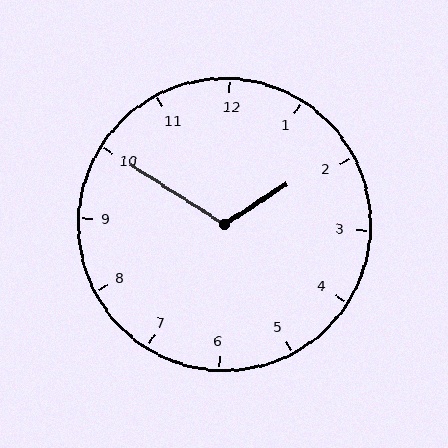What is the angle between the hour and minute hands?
Approximately 115 degrees.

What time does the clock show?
1:50.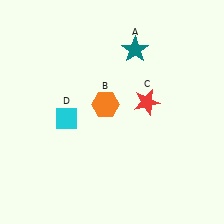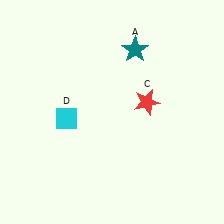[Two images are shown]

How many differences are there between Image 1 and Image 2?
There is 1 difference between the two images.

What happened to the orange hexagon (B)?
The orange hexagon (B) was removed in Image 2. It was in the top-left area of Image 1.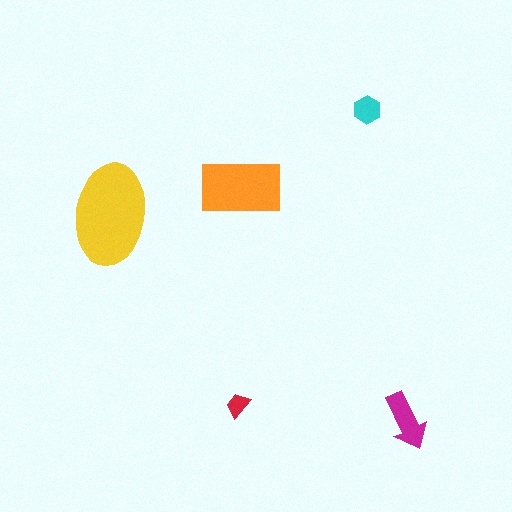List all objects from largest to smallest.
The yellow ellipse, the orange rectangle, the magenta arrow, the cyan hexagon, the red trapezoid.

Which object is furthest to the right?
The magenta arrow is rightmost.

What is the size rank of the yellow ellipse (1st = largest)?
1st.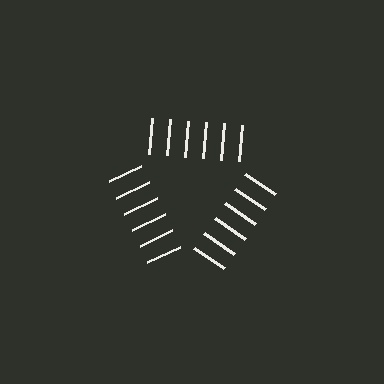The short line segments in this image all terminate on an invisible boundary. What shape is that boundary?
An illusory triangle — the line segments terminate on its edges but no continuous stroke is drawn.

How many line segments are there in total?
18 — 6 along each of the 3 edges.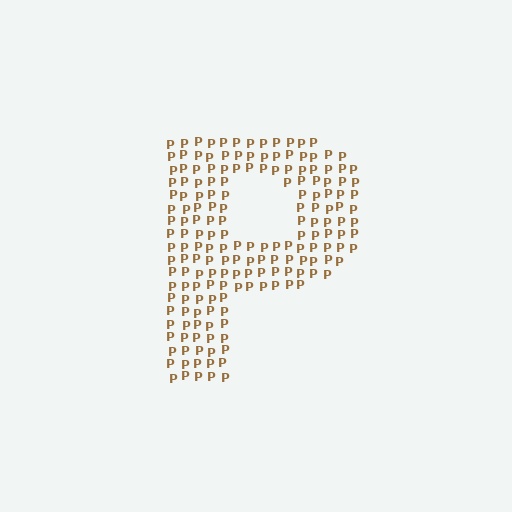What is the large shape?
The large shape is the letter P.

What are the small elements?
The small elements are letter P's.